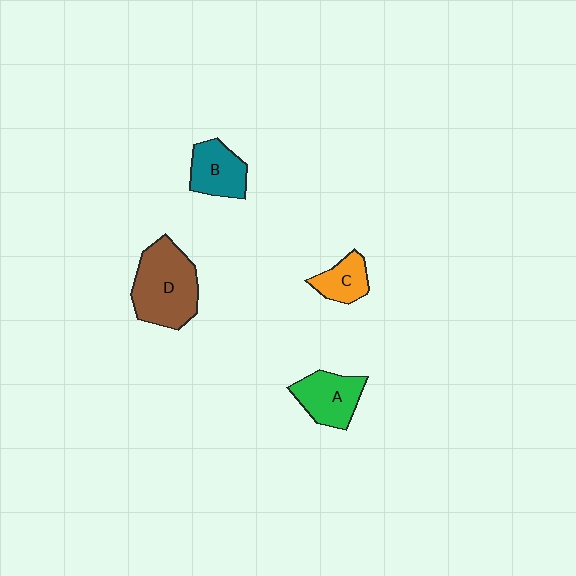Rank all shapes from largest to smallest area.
From largest to smallest: D (brown), A (green), B (teal), C (orange).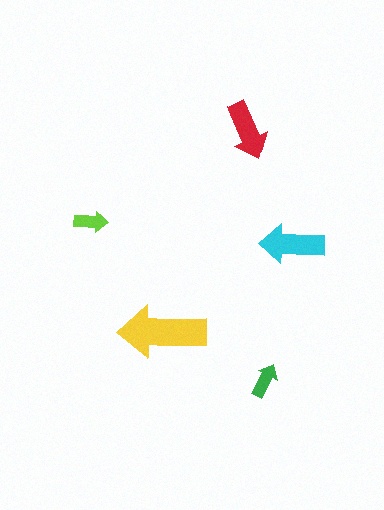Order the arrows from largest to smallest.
the yellow one, the cyan one, the red one, the green one, the lime one.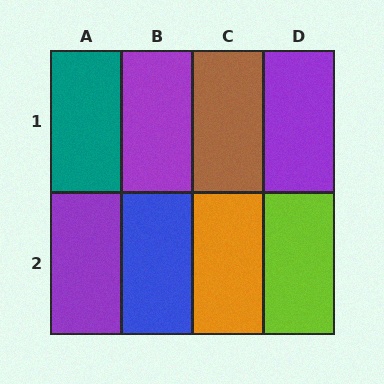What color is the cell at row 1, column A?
Teal.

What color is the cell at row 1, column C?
Brown.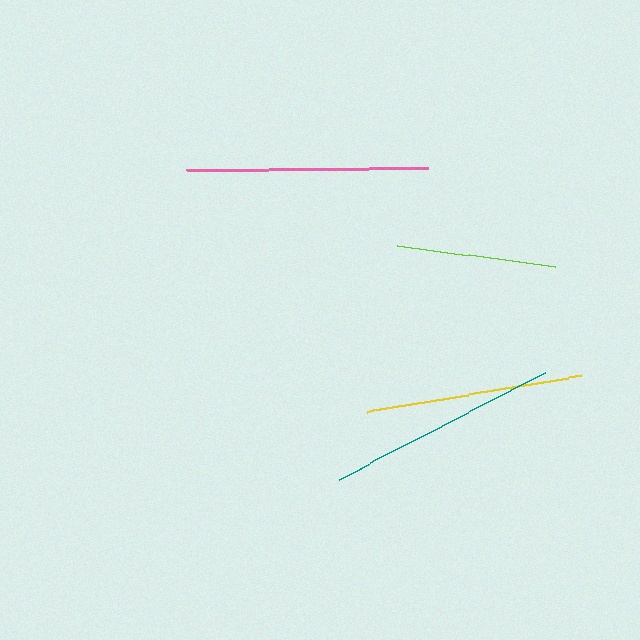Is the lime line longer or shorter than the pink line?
The pink line is longer than the lime line.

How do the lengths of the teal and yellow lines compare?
The teal and yellow lines are approximately the same length.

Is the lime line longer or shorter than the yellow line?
The yellow line is longer than the lime line.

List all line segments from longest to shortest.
From longest to shortest: pink, teal, yellow, lime.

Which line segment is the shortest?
The lime line is the shortest at approximately 159 pixels.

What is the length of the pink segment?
The pink segment is approximately 242 pixels long.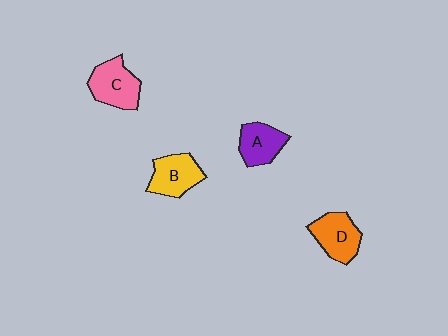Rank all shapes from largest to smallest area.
From largest to smallest: C (pink), D (orange), B (yellow), A (purple).